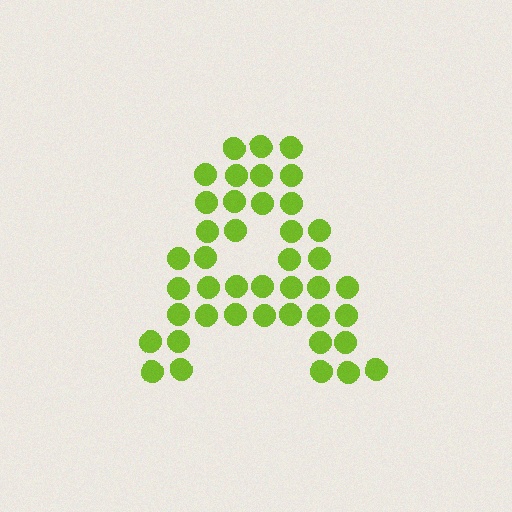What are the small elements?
The small elements are circles.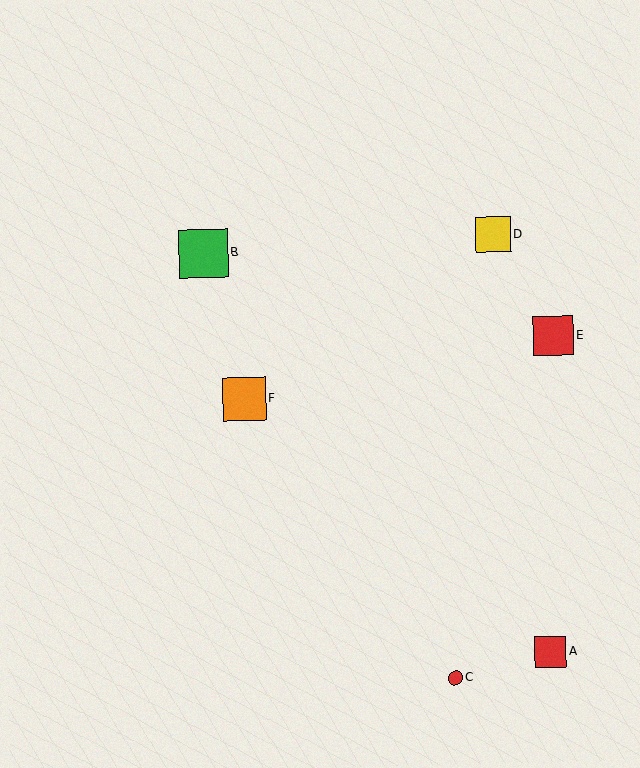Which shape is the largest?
The green square (labeled B) is the largest.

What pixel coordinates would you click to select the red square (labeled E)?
Click at (553, 336) to select the red square E.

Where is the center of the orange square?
The center of the orange square is at (244, 399).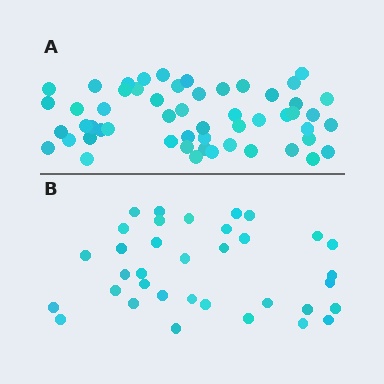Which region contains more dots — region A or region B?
Region A (the top region) has more dots.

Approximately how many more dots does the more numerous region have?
Region A has approximately 20 more dots than region B.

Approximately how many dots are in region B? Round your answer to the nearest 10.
About 40 dots. (The exact count is 35, which rounds to 40.)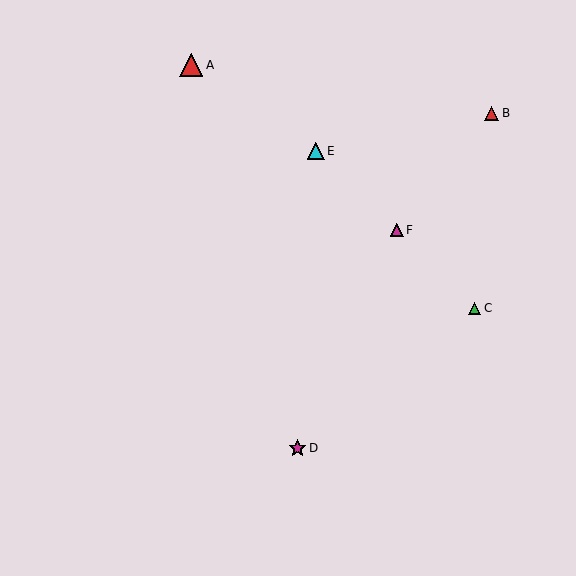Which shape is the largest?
The red triangle (labeled A) is the largest.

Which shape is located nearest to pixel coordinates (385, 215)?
The magenta triangle (labeled F) at (397, 230) is nearest to that location.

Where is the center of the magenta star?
The center of the magenta star is at (298, 448).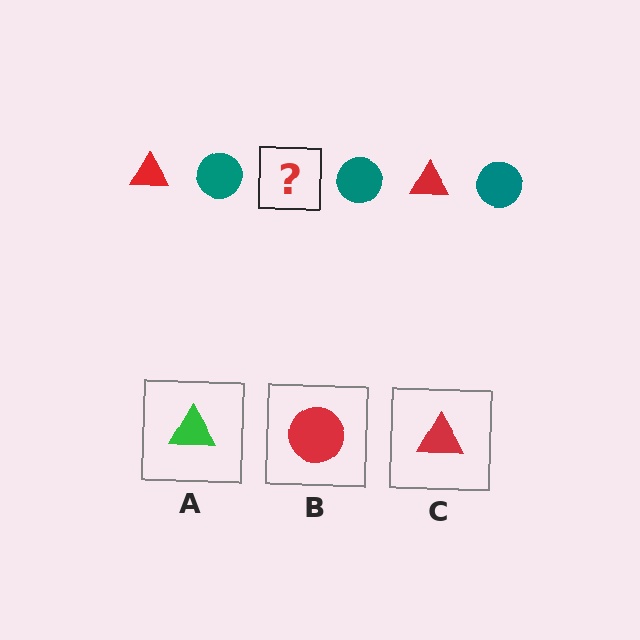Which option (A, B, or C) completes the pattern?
C.